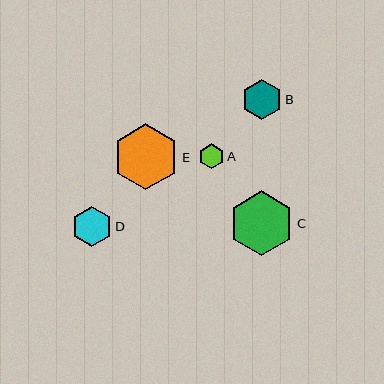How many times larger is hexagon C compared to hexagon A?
Hexagon C is approximately 2.6 times the size of hexagon A.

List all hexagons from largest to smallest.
From largest to smallest: E, C, B, D, A.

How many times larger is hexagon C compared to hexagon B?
Hexagon C is approximately 1.6 times the size of hexagon B.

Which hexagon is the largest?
Hexagon E is the largest with a size of approximately 66 pixels.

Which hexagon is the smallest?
Hexagon A is the smallest with a size of approximately 25 pixels.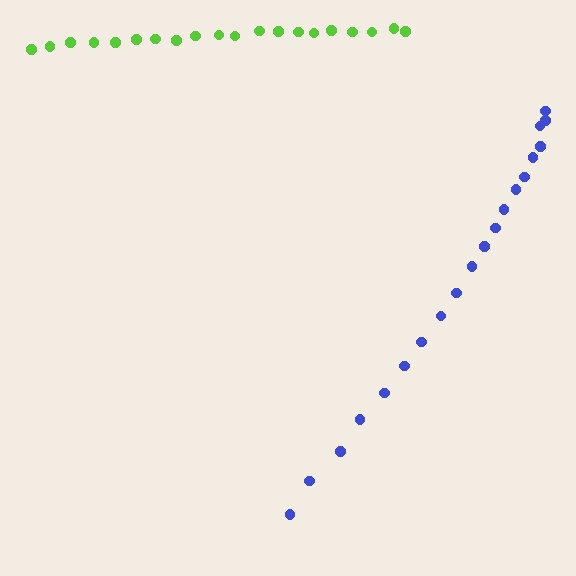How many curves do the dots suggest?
There are 2 distinct paths.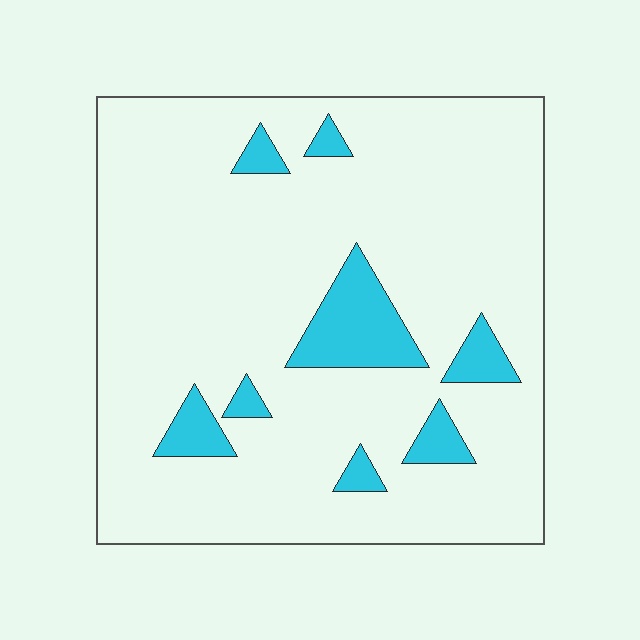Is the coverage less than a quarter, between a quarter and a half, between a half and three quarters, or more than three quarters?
Less than a quarter.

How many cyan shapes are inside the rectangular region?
8.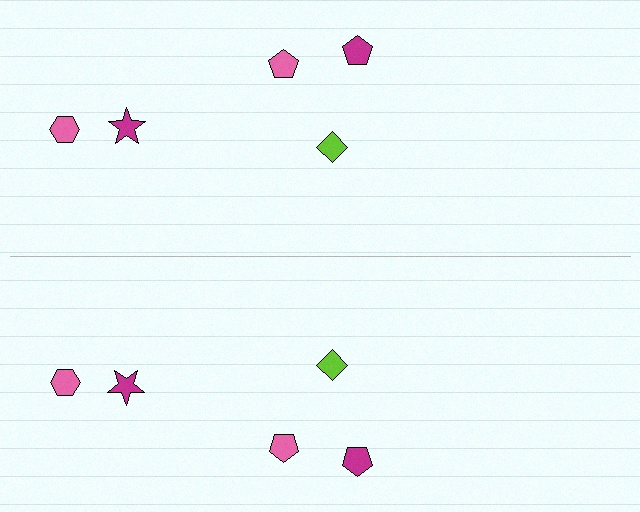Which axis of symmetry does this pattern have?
The pattern has a horizontal axis of symmetry running through the center of the image.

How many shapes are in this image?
There are 10 shapes in this image.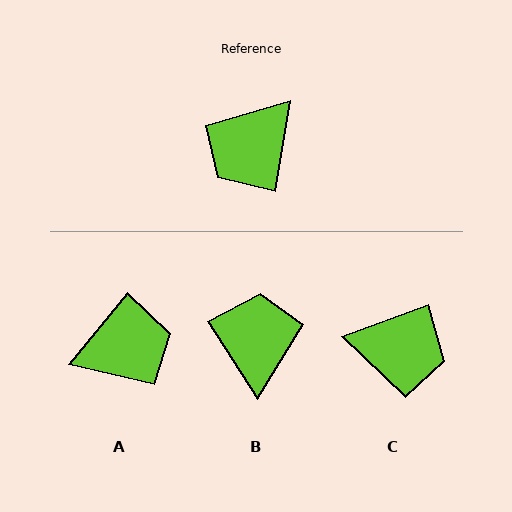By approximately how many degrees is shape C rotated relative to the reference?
Approximately 120 degrees counter-clockwise.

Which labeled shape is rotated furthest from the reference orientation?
A, about 150 degrees away.